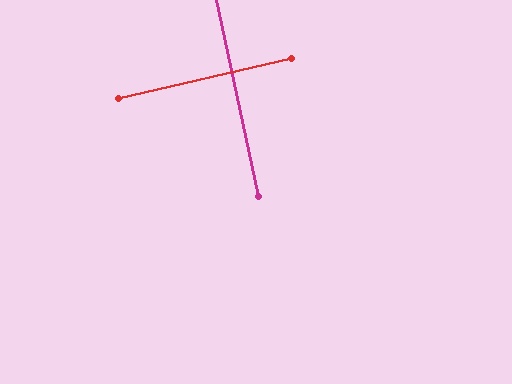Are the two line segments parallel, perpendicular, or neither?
Perpendicular — they meet at approximately 89°.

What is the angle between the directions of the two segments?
Approximately 89 degrees.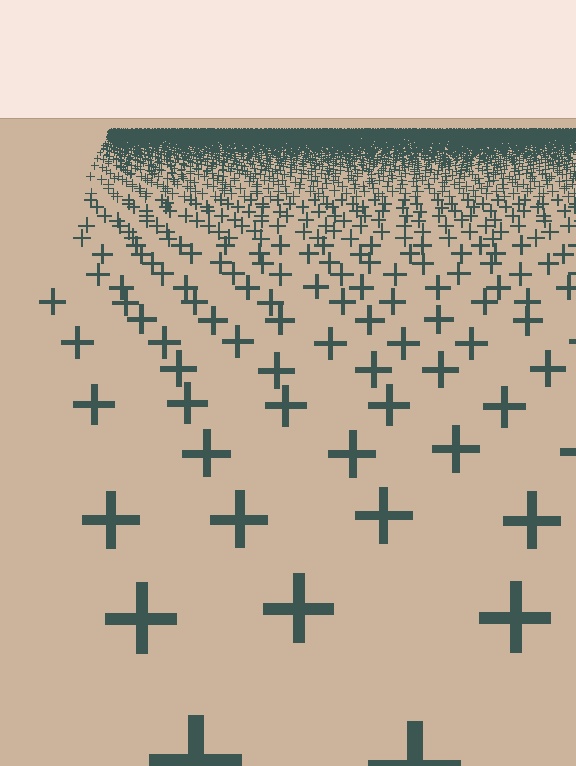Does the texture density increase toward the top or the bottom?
Density increases toward the top.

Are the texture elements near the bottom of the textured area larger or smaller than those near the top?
Larger. Near the bottom, elements are closer to the viewer and appear at a bigger on-screen size.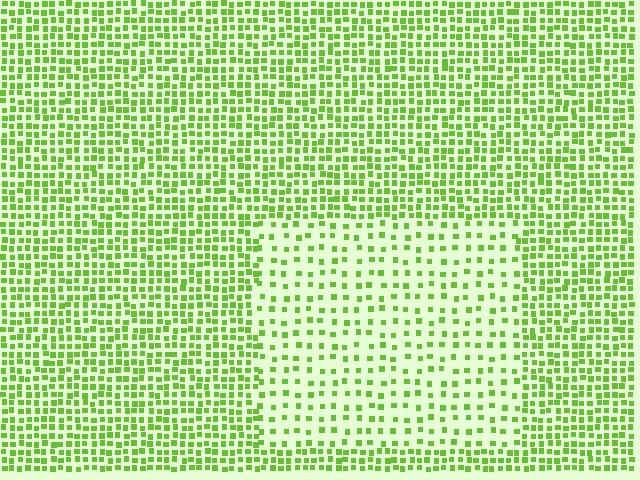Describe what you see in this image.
The image contains small lime elements arranged at two different densities. A rectangle-shaped region is visible where the elements are less densely packed than the surrounding area.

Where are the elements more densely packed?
The elements are more densely packed outside the rectangle boundary.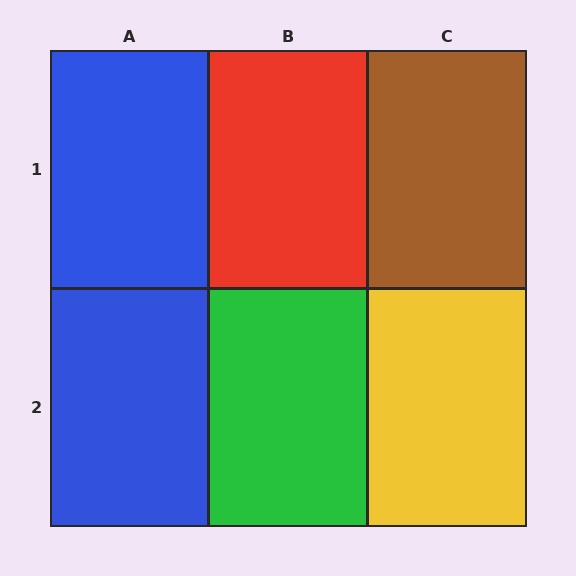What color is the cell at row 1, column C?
Brown.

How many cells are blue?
2 cells are blue.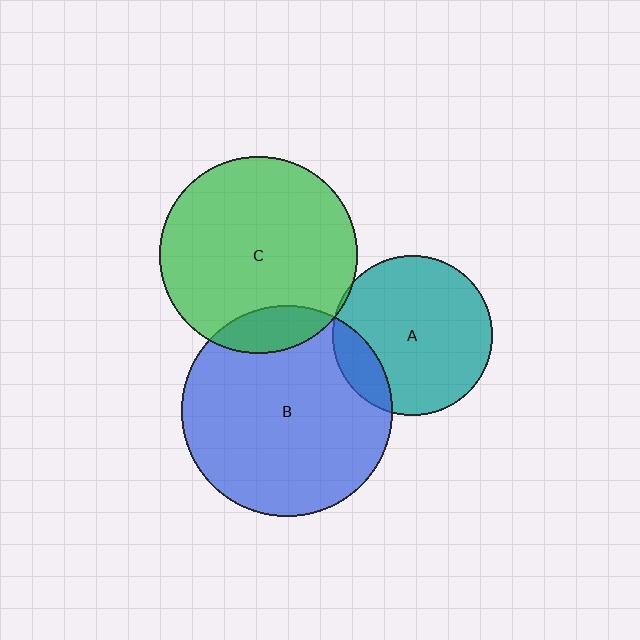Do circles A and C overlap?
Yes.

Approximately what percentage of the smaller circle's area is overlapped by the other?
Approximately 5%.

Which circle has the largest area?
Circle B (blue).